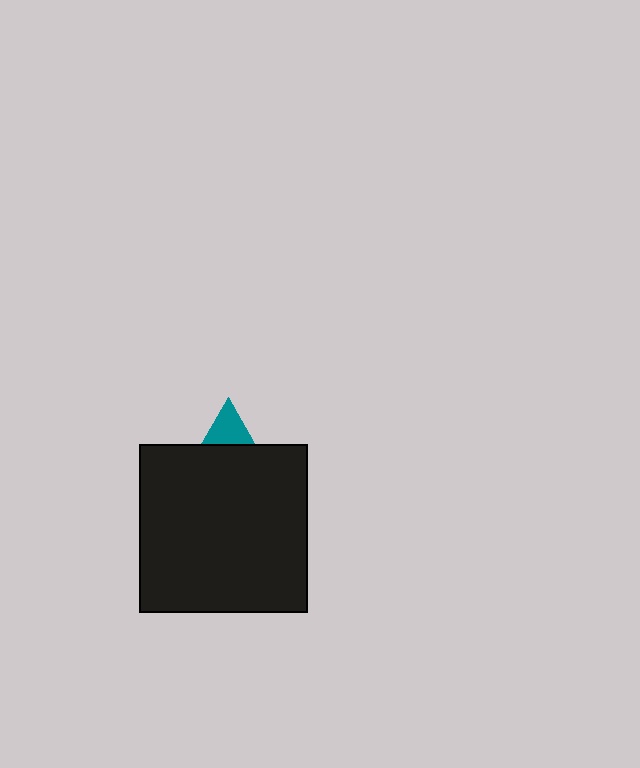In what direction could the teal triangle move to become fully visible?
The teal triangle could move up. That would shift it out from behind the black square entirely.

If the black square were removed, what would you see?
You would see the complete teal triangle.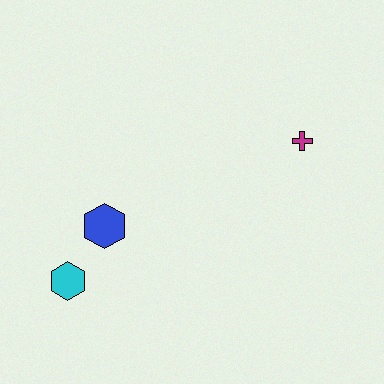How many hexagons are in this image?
There are 2 hexagons.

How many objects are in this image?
There are 3 objects.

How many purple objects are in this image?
There are no purple objects.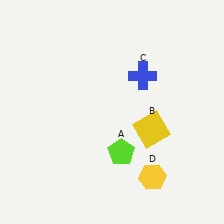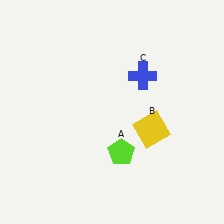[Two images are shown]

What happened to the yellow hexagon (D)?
The yellow hexagon (D) was removed in Image 2. It was in the bottom-right area of Image 1.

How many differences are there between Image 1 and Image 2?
There is 1 difference between the two images.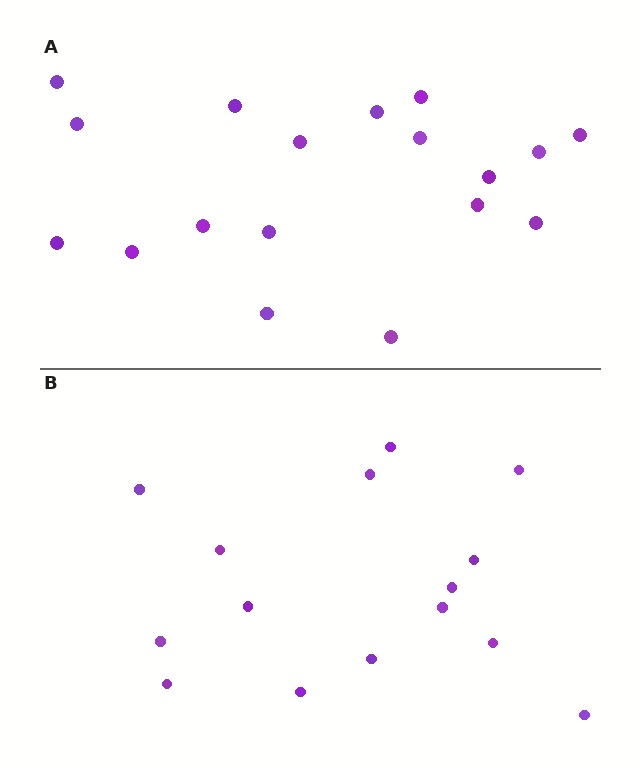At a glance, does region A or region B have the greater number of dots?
Region A (the top region) has more dots.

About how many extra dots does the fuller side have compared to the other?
Region A has just a few more — roughly 2 or 3 more dots than region B.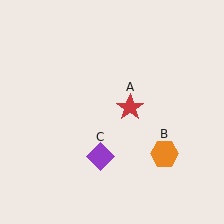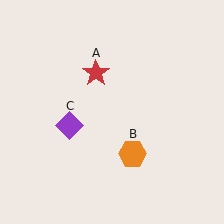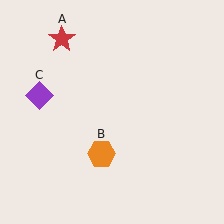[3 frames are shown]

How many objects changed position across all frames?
3 objects changed position: red star (object A), orange hexagon (object B), purple diamond (object C).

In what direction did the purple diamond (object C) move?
The purple diamond (object C) moved up and to the left.